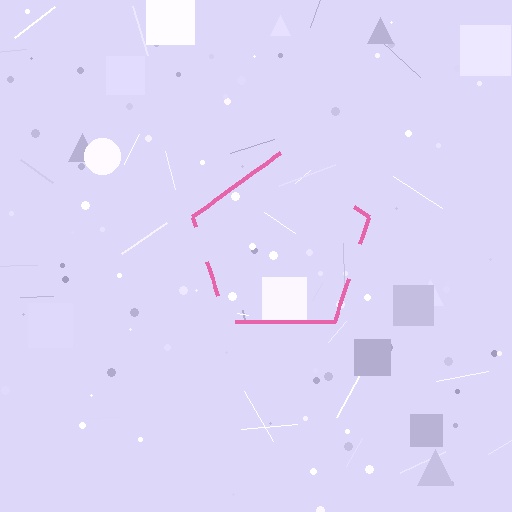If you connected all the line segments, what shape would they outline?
They would outline a pentagon.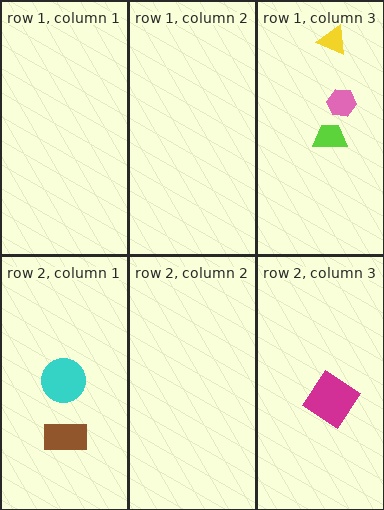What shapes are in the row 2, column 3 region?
The magenta diamond.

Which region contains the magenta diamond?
The row 2, column 3 region.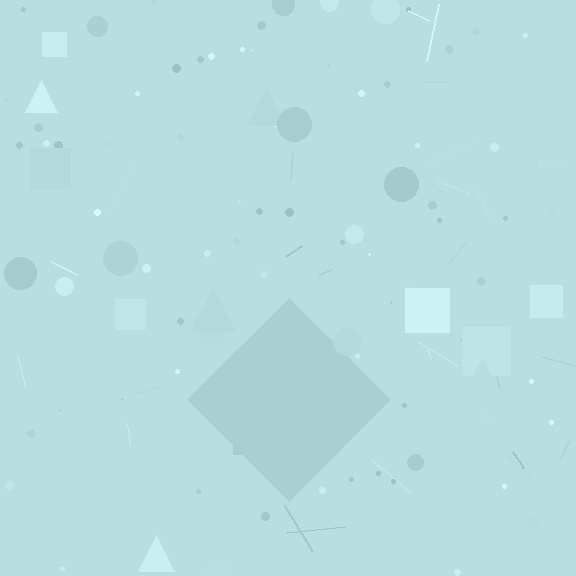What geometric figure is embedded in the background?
A diamond is embedded in the background.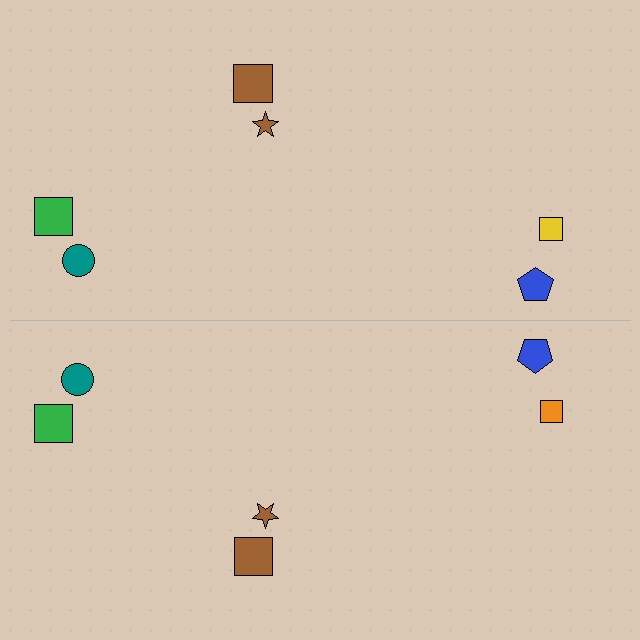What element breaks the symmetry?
The orange square on the bottom side breaks the symmetry — its mirror counterpart is yellow.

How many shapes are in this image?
There are 12 shapes in this image.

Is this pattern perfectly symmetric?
No, the pattern is not perfectly symmetric. The orange square on the bottom side breaks the symmetry — its mirror counterpart is yellow.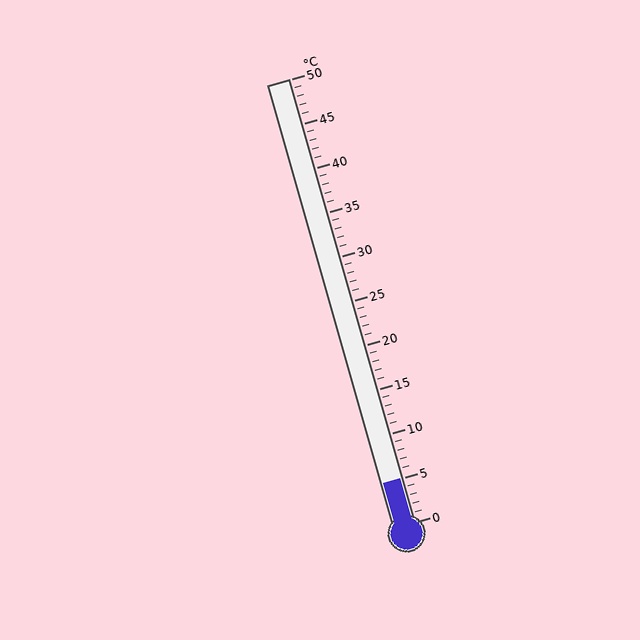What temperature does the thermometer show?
The thermometer shows approximately 5°C.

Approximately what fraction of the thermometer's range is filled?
The thermometer is filled to approximately 10% of its range.